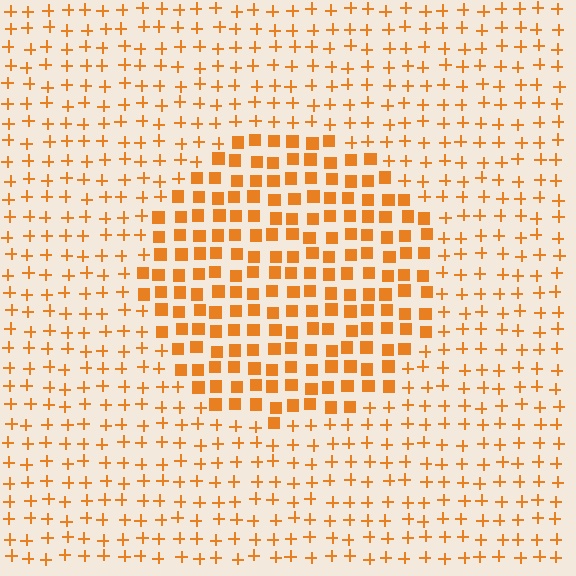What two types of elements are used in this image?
The image uses squares inside the circle region and plus signs outside it.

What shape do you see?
I see a circle.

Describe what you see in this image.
The image is filled with small orange elements arranged in a uniform grid. A circle-shaped region contains squares, while the surrounding area contains plus signs. The boundary is defined purely by the change in element shape.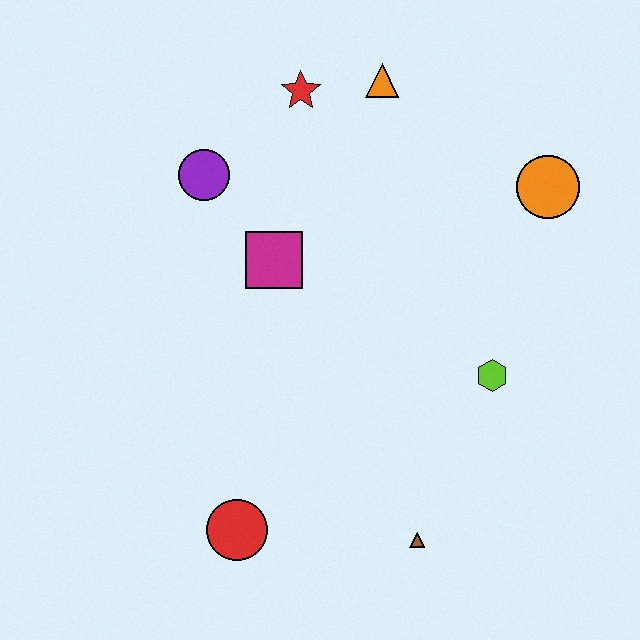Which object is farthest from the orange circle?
The red circle is farthest from the orange circle.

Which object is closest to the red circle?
The brown triangle is closest to the red circle.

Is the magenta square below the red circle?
No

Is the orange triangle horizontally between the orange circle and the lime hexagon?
No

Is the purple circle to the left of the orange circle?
Yes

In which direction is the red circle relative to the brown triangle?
The red circle is to the left of the brown triangle.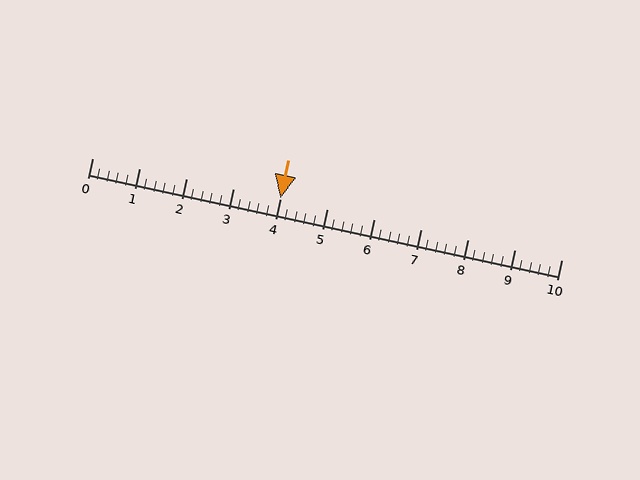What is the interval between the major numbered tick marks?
The major tick marks are spaced 1 units apart.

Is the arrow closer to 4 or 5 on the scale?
The arrow is closer to 4.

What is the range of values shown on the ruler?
The ruler shows values from 0 to 10.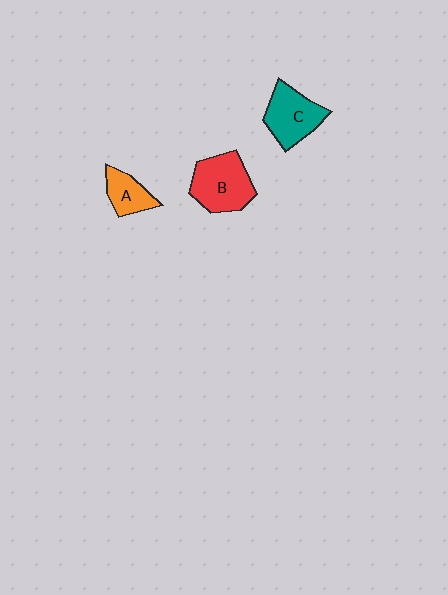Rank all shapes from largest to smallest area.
From largest to smallest: B (red), C (teal), A (orange).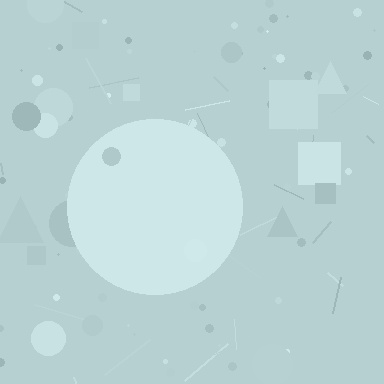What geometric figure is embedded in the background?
A circle is embedded in the background.